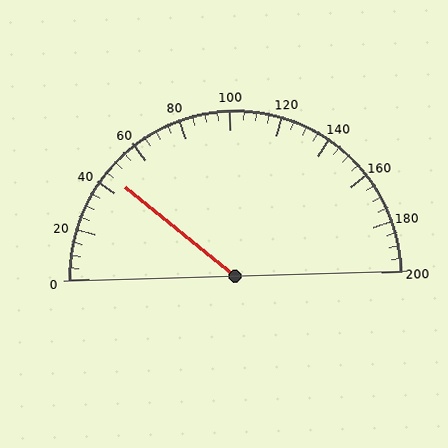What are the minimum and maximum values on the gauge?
The gauge ranges from 0 to 200.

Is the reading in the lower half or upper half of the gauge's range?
The reading is in the lower half of the range (0 to 200).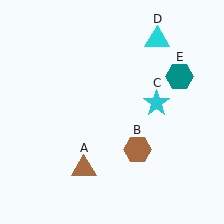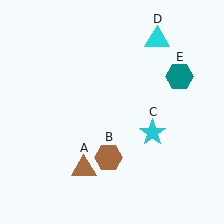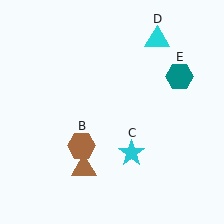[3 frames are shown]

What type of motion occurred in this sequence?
The brown hexagon (object B), cyan star (object C) rotated clockwise around the center of the scene.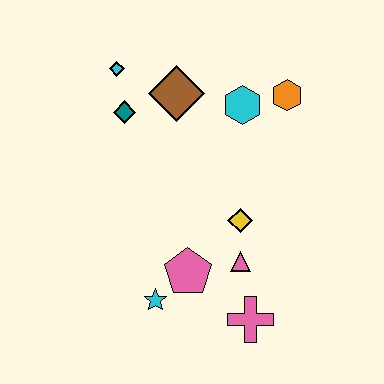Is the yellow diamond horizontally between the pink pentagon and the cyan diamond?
No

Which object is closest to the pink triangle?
The yellow diamond is closest to the pink triangle.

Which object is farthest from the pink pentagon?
The cyan diamond is farthest from the pink pentagon.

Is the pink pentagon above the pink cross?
Yes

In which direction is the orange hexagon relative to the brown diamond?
The orange hexagon is to the right of the brown diamond.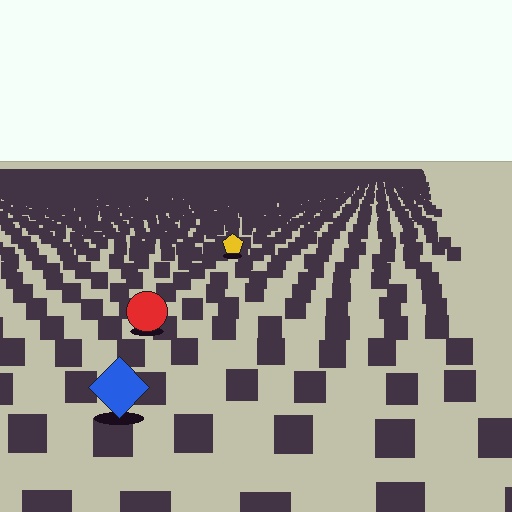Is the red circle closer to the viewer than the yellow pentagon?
Yes. The red circle is closer — you can tell from the texture gradient: the ground texture is coarser near it.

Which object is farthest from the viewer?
The yellow pentagon is farthest from the viewer. It appears smaller and the ground texture around it is denser.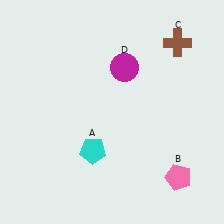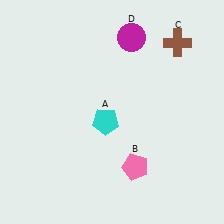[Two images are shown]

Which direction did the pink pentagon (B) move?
The pink pentagon (B) moved left.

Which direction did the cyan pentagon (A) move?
The cyan pentagon (A) moved up.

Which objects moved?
The objects that moved are: the cyan pentagon (A), the pink pentagon (B), the magenta circle (D).